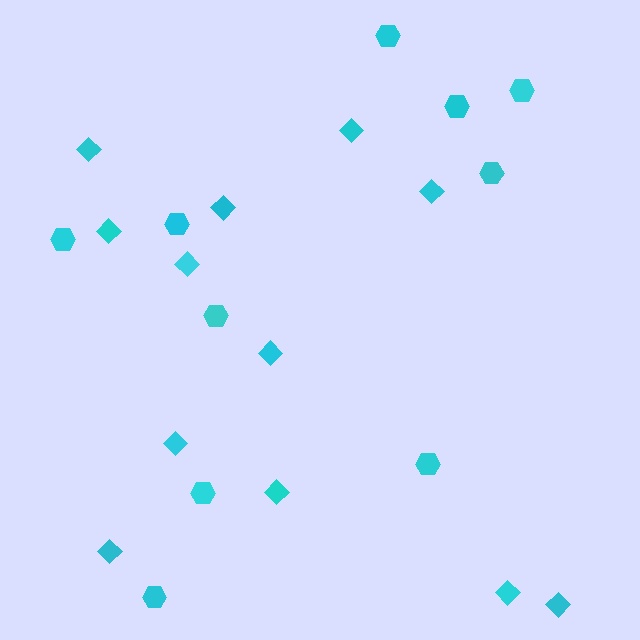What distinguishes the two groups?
There are 2 groups: one group of diamonds (12) and one group of hexagons (10).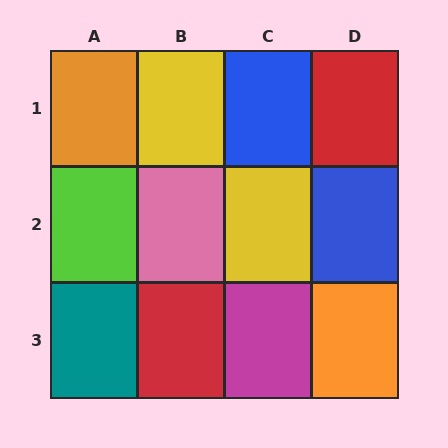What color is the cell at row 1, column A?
Orange.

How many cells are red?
2 cells are red.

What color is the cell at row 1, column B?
Yellow.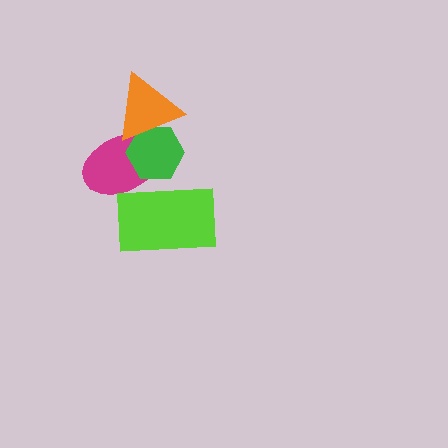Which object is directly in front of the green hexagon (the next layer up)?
The orange triangle is directly in front of the green hexagon.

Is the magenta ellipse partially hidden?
Yes, it is partially covered by another shape.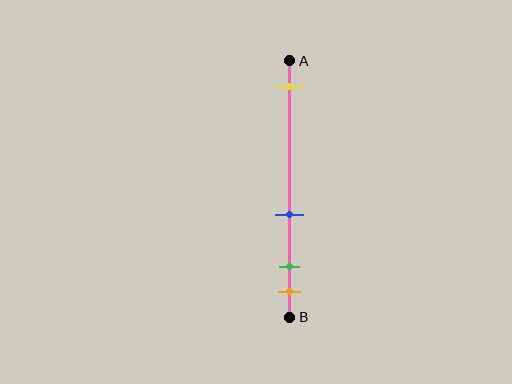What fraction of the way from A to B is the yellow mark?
The yellow mark is approximately 10% (0.1) of the way from A to B.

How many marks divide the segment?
There are 4 marks dividing the segment.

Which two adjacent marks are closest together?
The green and orange marks are the closest adjacent pair.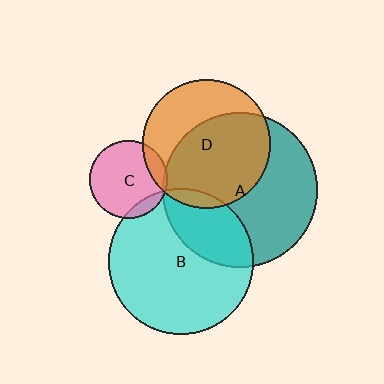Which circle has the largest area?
Circle A (teal).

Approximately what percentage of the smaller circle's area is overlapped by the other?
Approximately 10%.